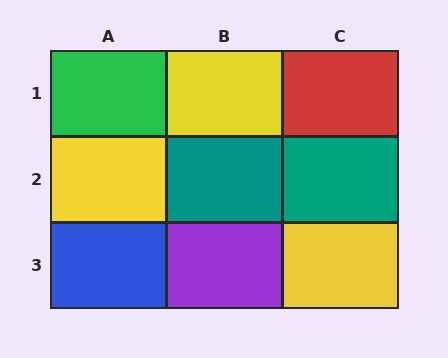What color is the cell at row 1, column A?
Green.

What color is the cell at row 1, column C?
Red.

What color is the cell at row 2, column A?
Yellow.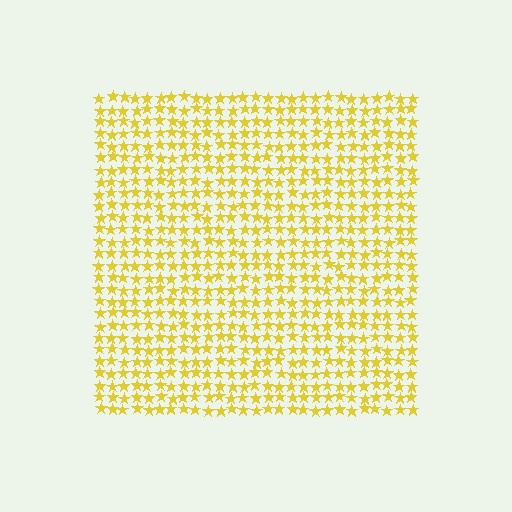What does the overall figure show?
The overall figure shows a square.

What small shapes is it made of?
It is made of small stars.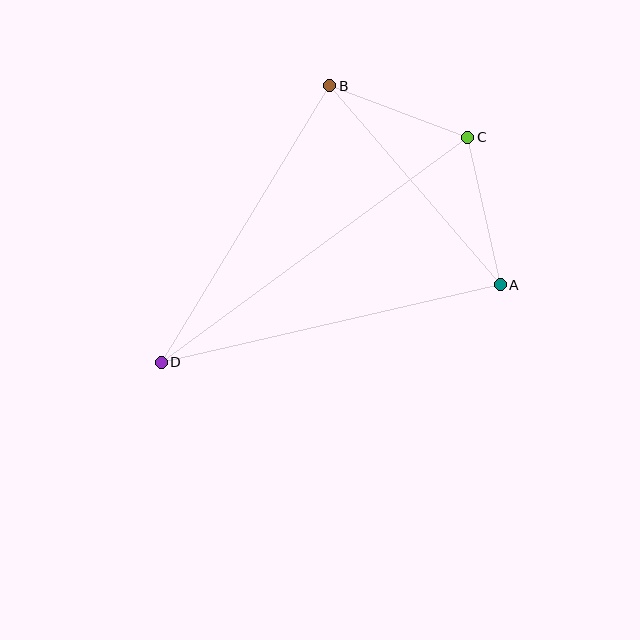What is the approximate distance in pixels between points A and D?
The distance between A and D is approximately 348 pixels.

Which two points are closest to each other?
Points B and C are closest to each other.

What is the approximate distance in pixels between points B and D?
The distance between B and D is approximately 324 pixels.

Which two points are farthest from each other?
Points C and D are farthest from each other.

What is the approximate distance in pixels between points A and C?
The distance between A and C is approximately 151 pixels.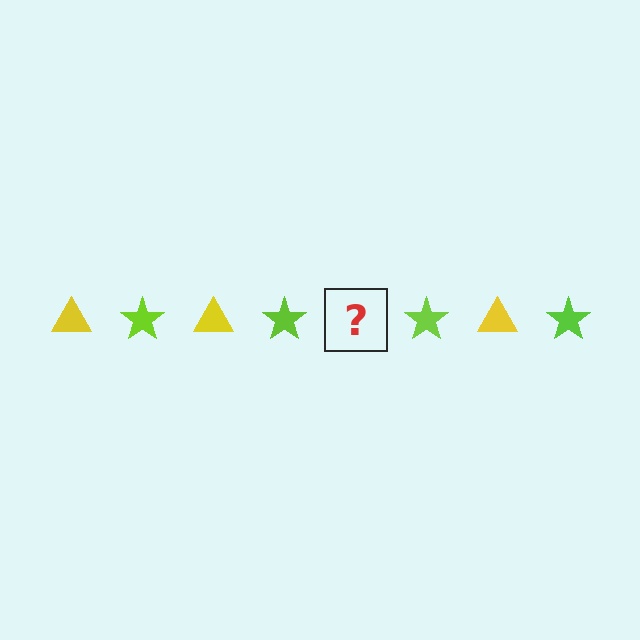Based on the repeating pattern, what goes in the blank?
The blank should be a yellow triangle.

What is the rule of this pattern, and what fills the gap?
The rule is that the pattern alternates between yellow triangle and lime star. The gap should be filled with a yellow triangle.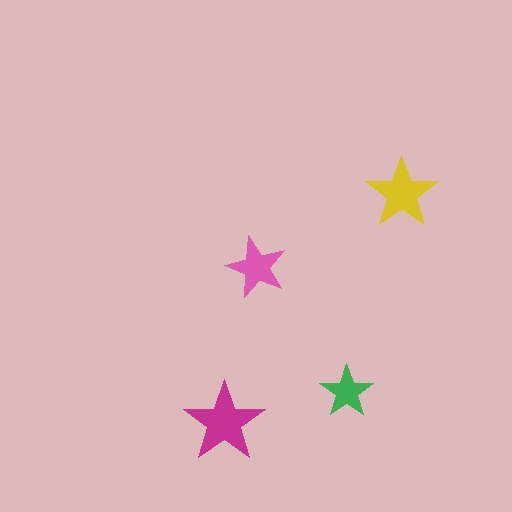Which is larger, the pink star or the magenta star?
The magenta one.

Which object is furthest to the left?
The magenta star is leftmost.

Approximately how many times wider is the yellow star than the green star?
About 1.5 times wider.